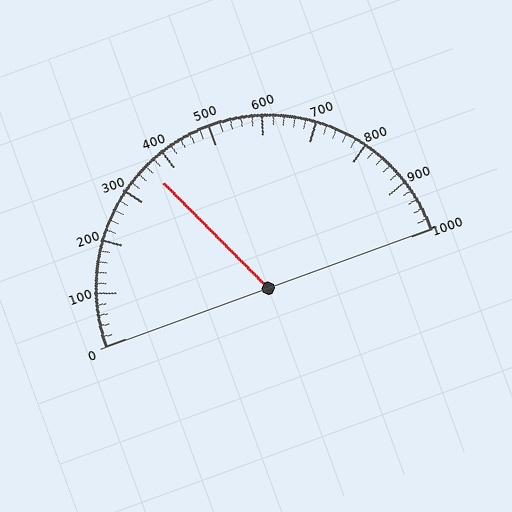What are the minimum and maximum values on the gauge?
The gauge ranges from 0 to 1000.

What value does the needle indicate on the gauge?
The needle indicates approximately 360.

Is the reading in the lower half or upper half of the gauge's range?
The reading is in the lower half of the range (0 to 1000).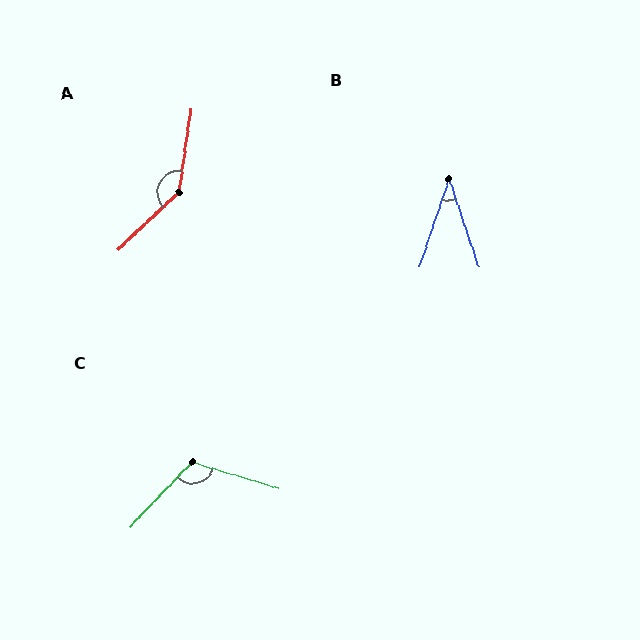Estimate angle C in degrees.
Approximately 116 degrees.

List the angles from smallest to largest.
B (37°), C (116°), A (142°).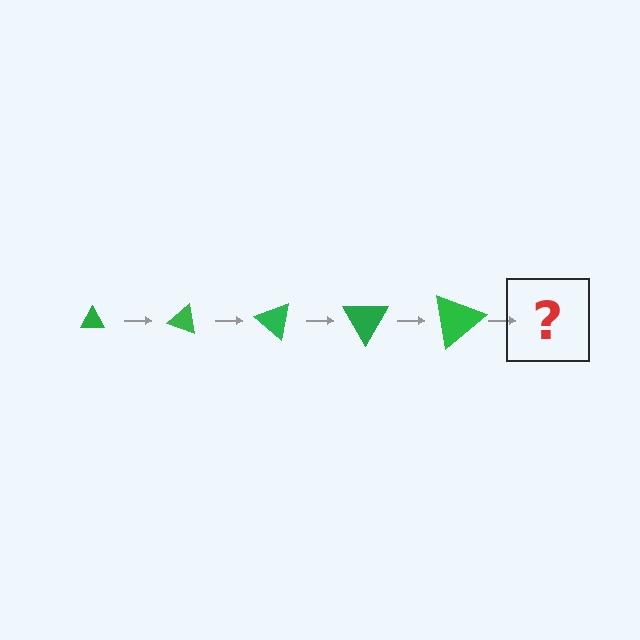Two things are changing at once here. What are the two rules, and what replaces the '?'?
The two rules are that the triangle grows larger each step and it rotates 20 degrees each step. The '?' should be a triangle, larger than the previous one and rotated 100 degrees from the start.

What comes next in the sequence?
The next element should be a triangle, larger than the previous one and rotated 100 degrees from the start.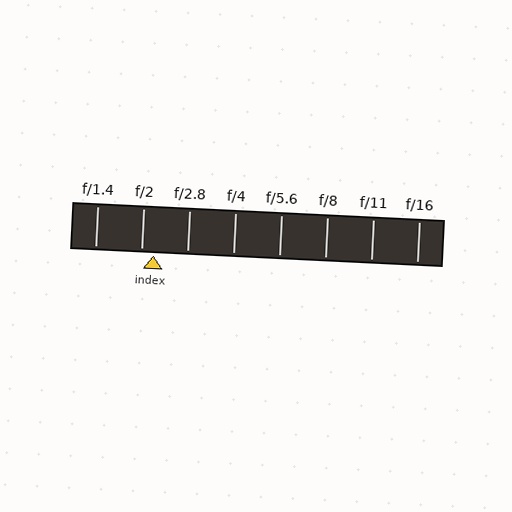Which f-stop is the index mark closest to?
The index mark is closest to f/2.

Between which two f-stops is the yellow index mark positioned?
The index mark is between f/2 and f/2.8.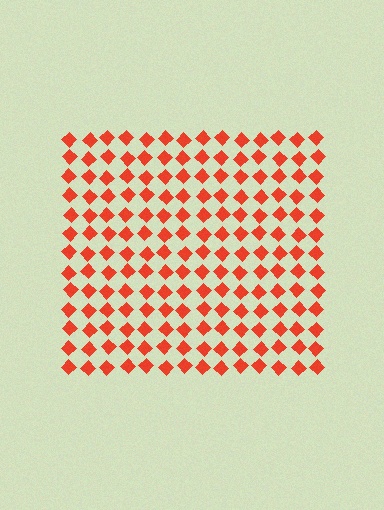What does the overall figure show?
The overall figure shows a square.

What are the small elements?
The small elements are diamonds.